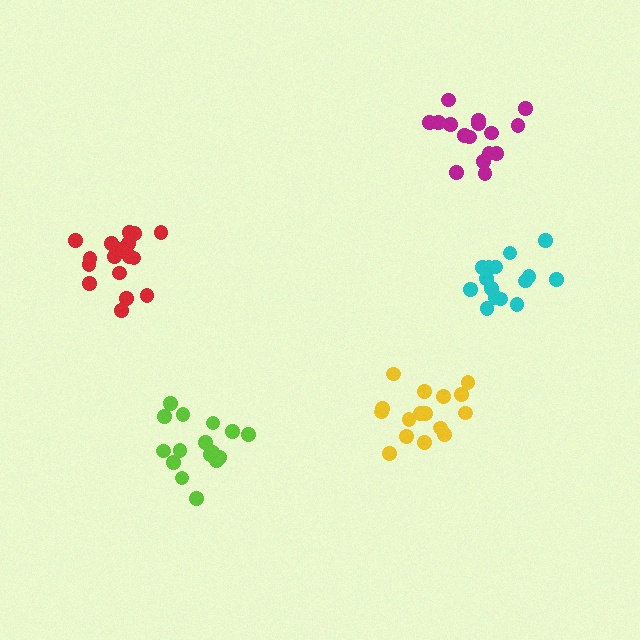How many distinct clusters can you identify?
There are 5 distinct clusters.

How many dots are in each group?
Group 1: 15 dots, Group 2: 18 dots, Group 3: 16 dots, Group 4: 16 dots, Group 5: 16 dots (81 total).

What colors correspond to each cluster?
The clusters are colored: cyan, red, magenta, yellow, lime.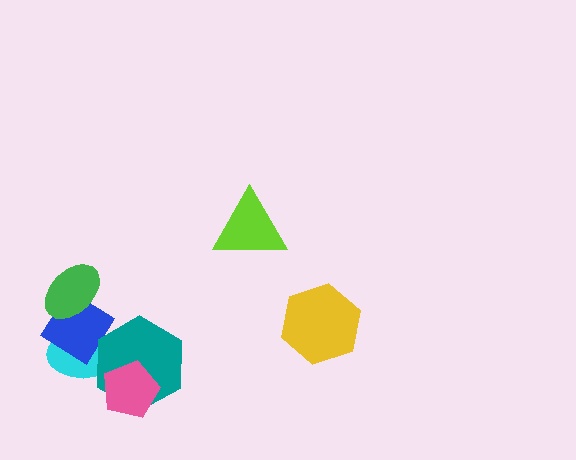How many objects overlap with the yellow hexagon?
0 objects overlap with the yellow hexagon.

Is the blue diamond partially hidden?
Yes, it is partially covered by another shape.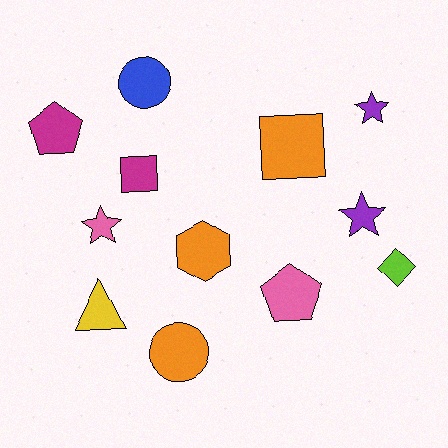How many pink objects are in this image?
There are 2 pink objects.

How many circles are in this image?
There are 2 circles.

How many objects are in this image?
There are 12 objects.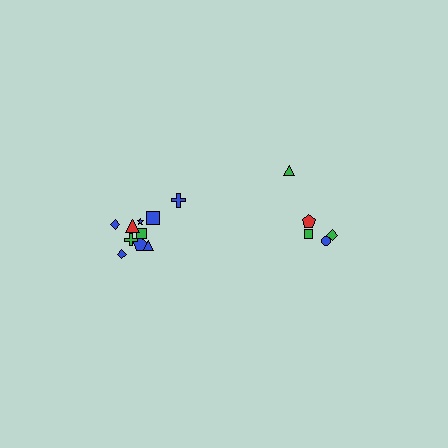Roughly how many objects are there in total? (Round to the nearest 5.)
Roughly 15 objects in total.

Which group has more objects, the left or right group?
The left group.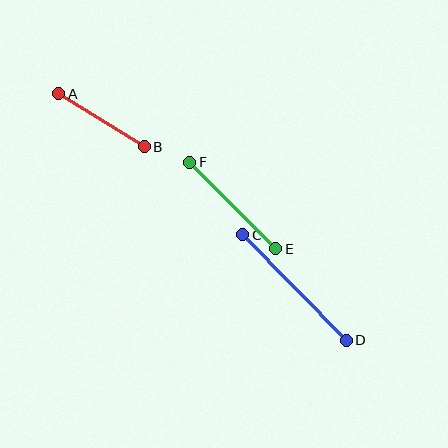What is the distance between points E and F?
The distance is approximately 122 pixels.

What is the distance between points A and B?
The distance is approximately 100 pixels.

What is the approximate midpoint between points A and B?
The midpoint is at approximately (102, 120) pixels.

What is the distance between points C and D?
The distance is approximately 148 pixels.